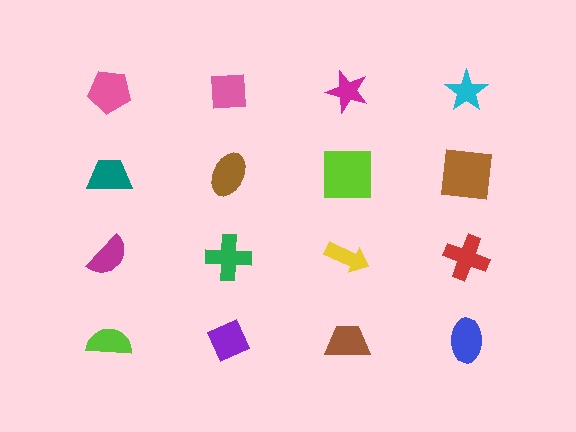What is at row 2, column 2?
A brown ellipse.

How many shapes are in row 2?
4 shapes.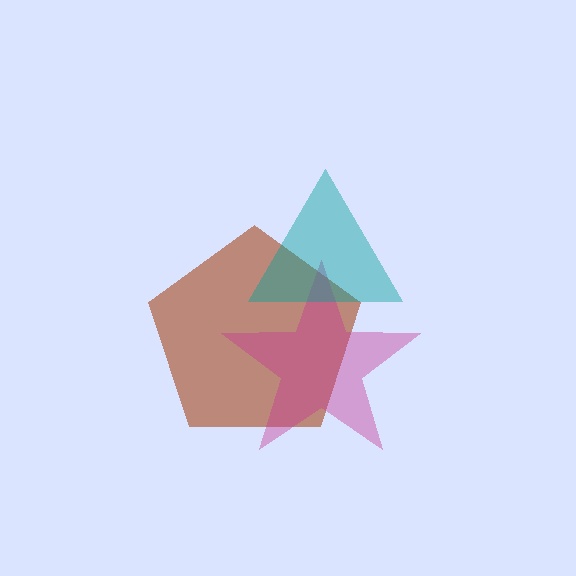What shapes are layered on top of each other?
The layered shapes are: a brown pentagon, a magenta star, a teal triangle.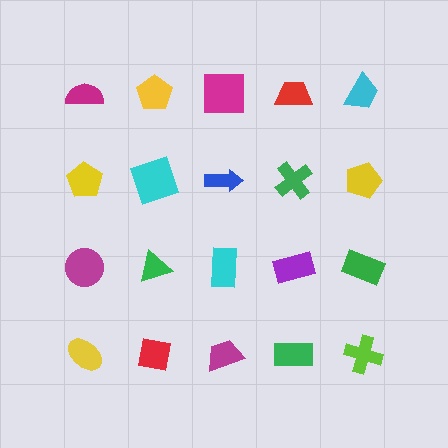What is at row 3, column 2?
A green triangle.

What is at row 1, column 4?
A red trapezoid.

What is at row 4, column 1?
A yellow ellipse.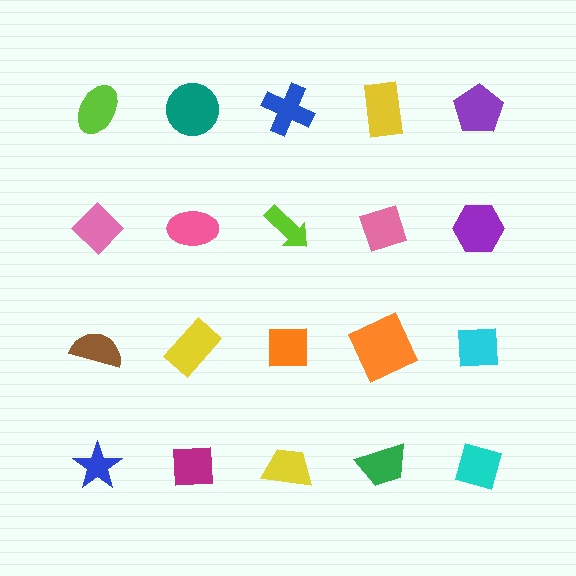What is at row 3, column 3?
An orange square.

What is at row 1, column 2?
A teal circle.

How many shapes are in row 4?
5 shapes.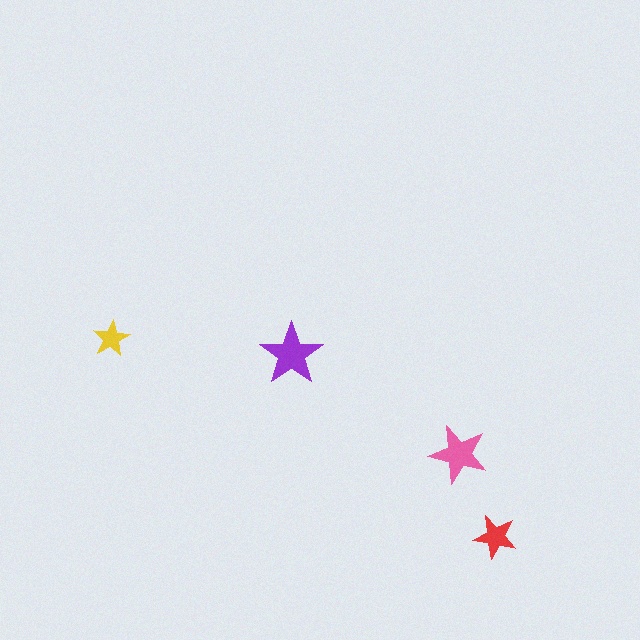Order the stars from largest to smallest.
the purple one, the pink one, the red one, the yellow one.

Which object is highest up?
The yellow star is topmost.